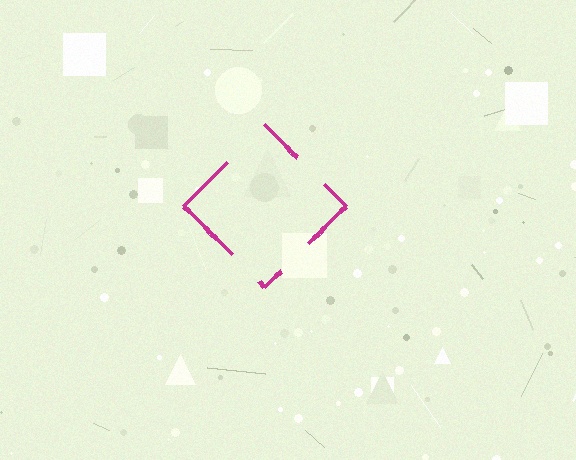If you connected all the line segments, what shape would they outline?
They would outline a diamond.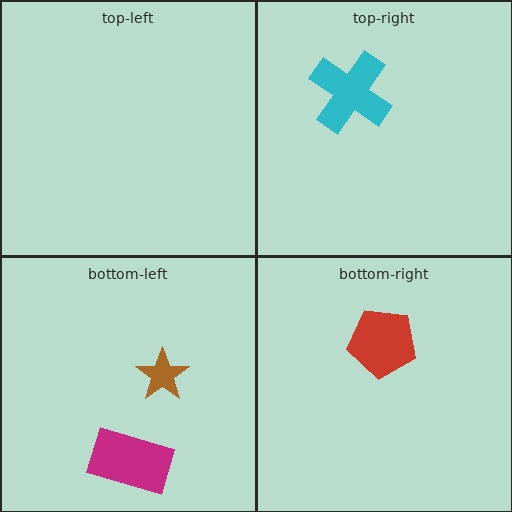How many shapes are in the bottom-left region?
2.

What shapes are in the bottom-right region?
The red pentagon.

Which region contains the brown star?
The bottom-left region.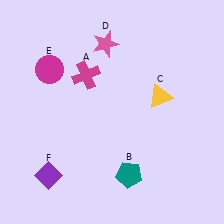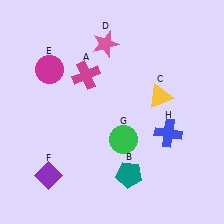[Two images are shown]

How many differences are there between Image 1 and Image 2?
There are 2 differences between the two images.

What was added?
A green circle (G), a blue cross (H) were added in Image 2.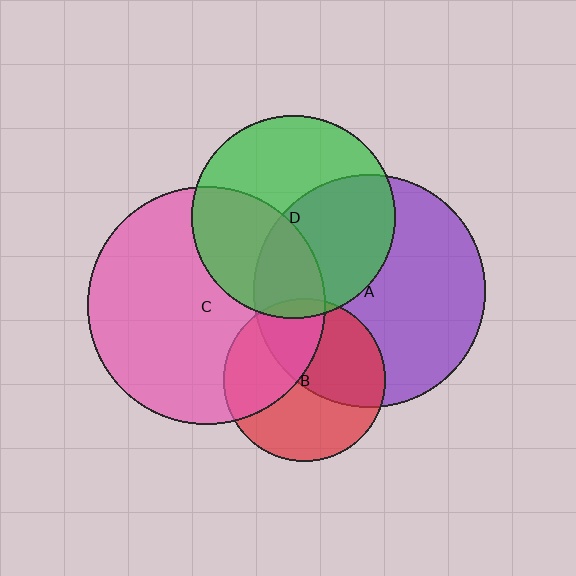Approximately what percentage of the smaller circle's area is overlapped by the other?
Approximately 45%.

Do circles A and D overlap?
Yes.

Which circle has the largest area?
Circle C (pink).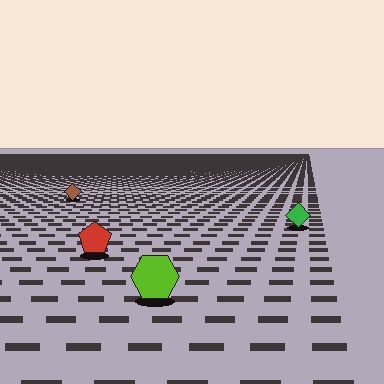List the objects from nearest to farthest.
From nearest to farthest: the lime hexagon, the red pentagon, the green diamond, the brown diamond.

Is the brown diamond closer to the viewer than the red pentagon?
No. The red pentagon is closer — you can tell from the texture gradient: the ground texture is coarser near it.